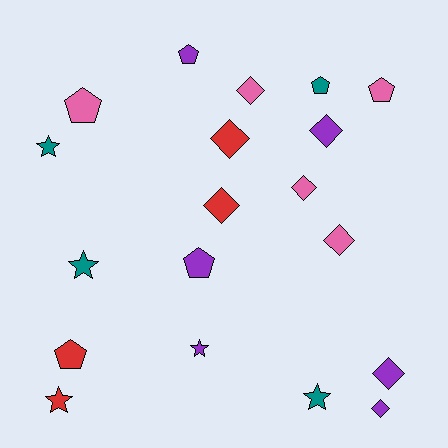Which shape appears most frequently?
Diamond, with 8 objects.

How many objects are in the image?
There are 19 objects.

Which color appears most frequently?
Purple, with 6 objects.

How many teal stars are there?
There are 3 teal stars.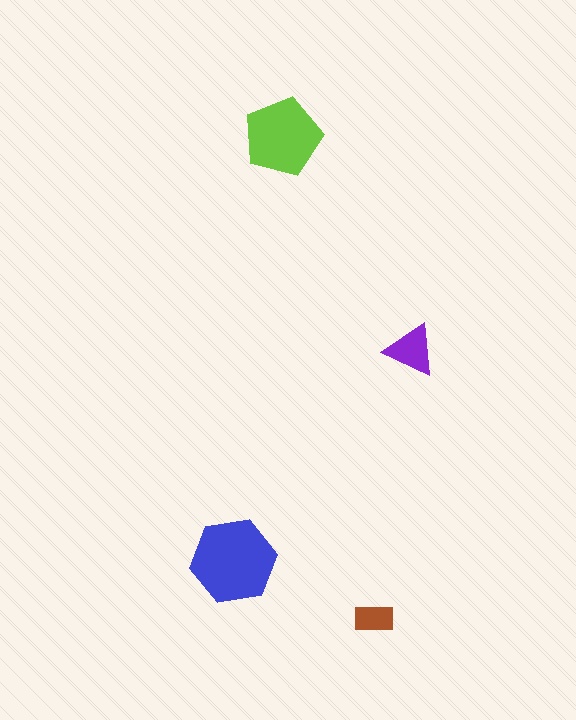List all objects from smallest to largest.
The brown rectangle, the purple triangle, the lime pentagon, the blue hexagon.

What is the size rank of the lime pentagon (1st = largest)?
2nd.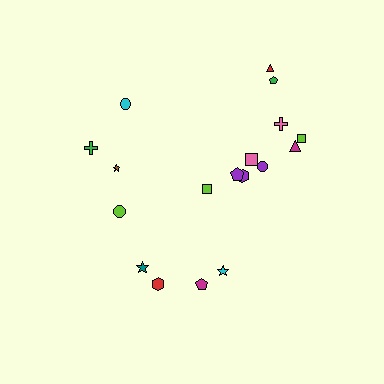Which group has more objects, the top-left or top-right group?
The top-right group.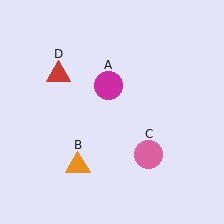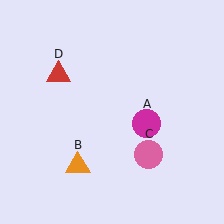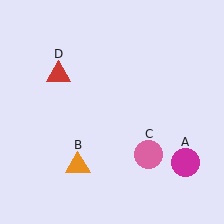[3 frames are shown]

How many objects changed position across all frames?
1 object changed position: magenta circle (object A).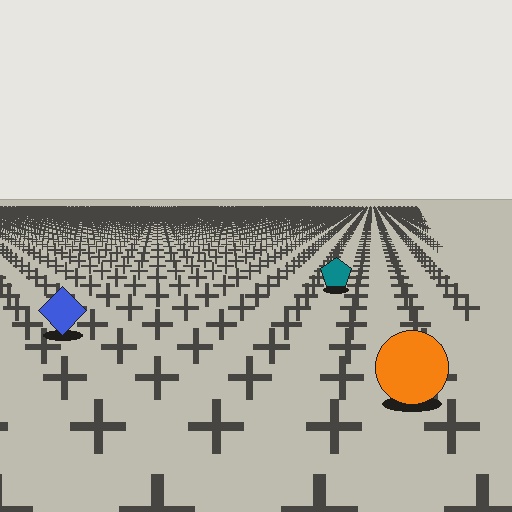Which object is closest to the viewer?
The orange circle is closest. The texture marks near it are larger and more spread out.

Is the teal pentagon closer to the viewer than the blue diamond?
No. The blue diamond is closer — you can tell from the texture gradient: the ground texture is coarser near it.